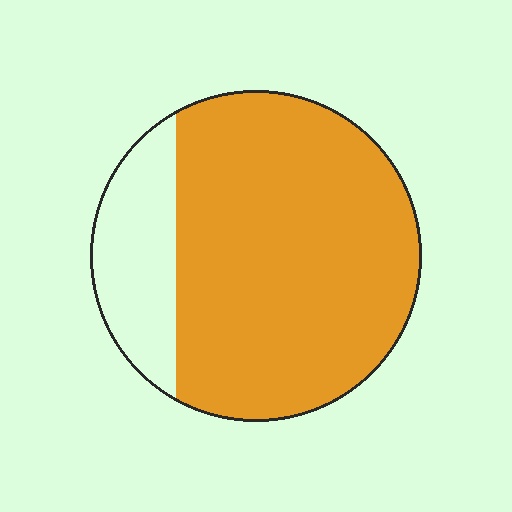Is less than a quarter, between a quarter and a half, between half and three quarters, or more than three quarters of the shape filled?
More than three quarters.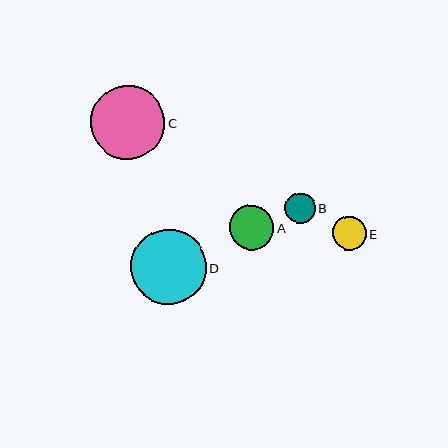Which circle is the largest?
Circle D is the largest with a size of approximately 76 pixels.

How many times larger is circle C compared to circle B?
Circle C is approximately 2.4 times the size of circle B.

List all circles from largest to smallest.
From largest to smallest: D, C, A, E, B.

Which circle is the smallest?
Circle B is the smallest with a size of approximately 30 pixels.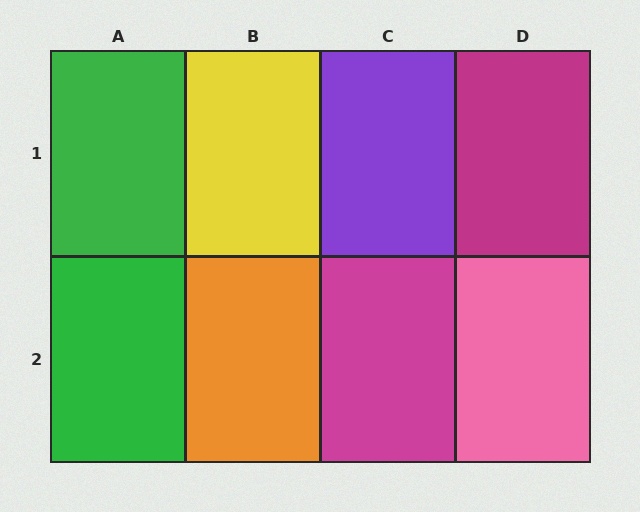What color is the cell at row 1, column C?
Purple.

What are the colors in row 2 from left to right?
Green, orange, magenta, pink.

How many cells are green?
2 cells are green.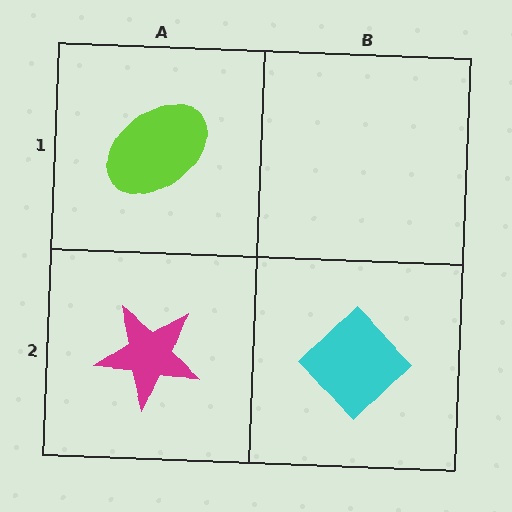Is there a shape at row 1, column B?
No, that cell is empty.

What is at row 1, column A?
A lime ellipse.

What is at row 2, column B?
A cyan diamond.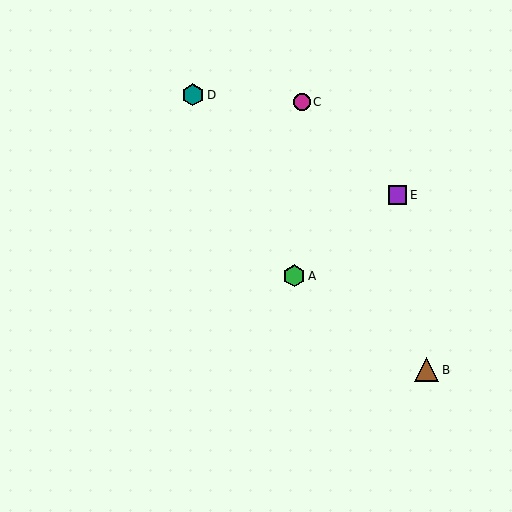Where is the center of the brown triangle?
The center of the brown triangle is at (427, 370).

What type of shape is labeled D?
Shape D is a teal hexagon.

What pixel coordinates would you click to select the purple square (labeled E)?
Click at (398, 195) to select the purple square E.